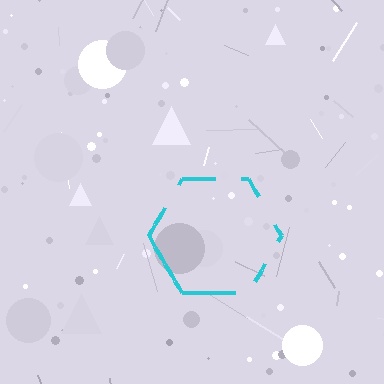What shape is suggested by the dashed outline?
The dashed outline suggests a hexagon.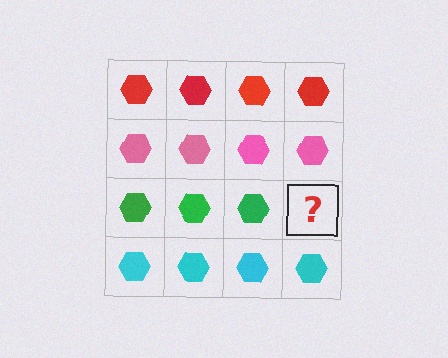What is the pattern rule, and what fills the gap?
The rule is that each row has a consistent color. The gap should be filled with a green hexagon.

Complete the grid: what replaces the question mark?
The question mark should be replaced with a green hexagon.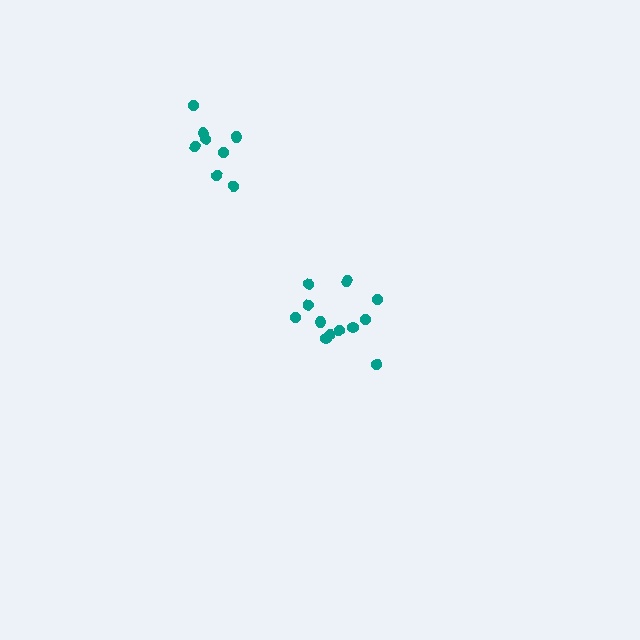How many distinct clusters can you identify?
There are 2 distinct clusters.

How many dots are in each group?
Group 1: 12 dots, Group 2: 8 dots (20 total).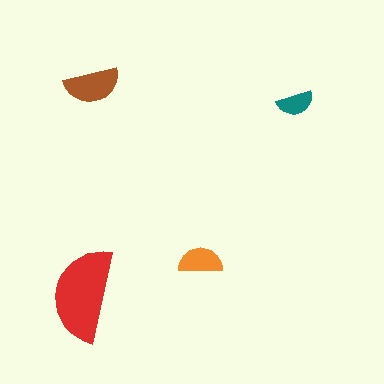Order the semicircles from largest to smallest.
the red one, the brown one, the orange one, the teal one.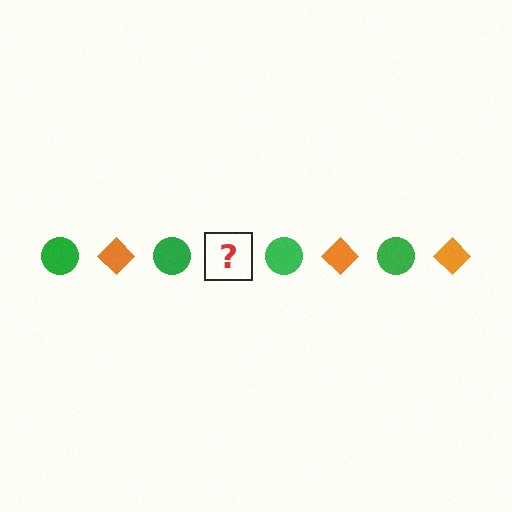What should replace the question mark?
The question mark should be replaced with an orange diamond.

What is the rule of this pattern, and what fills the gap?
The rule is that the pattern alternates between green circle and orange diamond. The gap should be filled with an orange diamond.